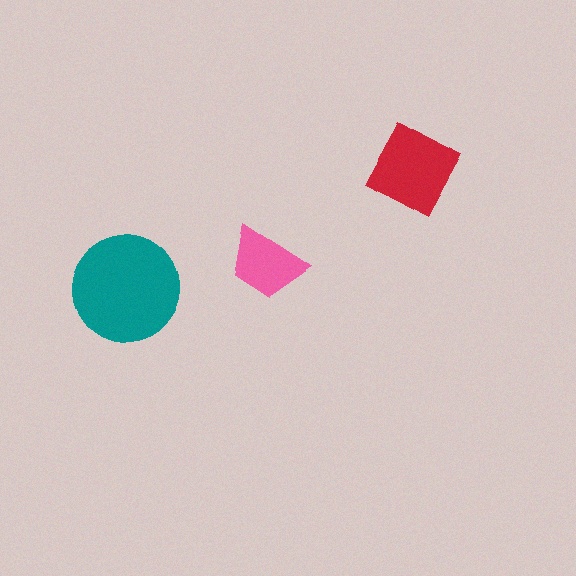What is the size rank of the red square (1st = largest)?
2nd.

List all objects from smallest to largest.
The pink trapezoid, the red square, the teal circle.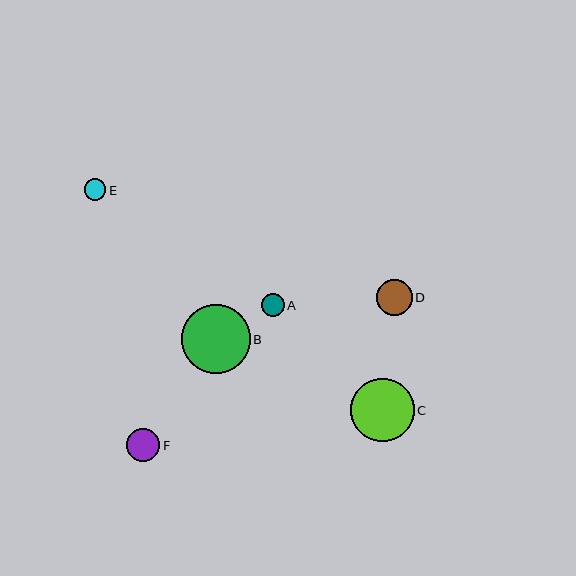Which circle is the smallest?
Circle E is the smallest with a size of approximately 22 pixels.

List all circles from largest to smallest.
From largest to smallest: B, C, D, F, A, E.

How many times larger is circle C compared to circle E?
Circle C is approximately 2.9 times the size of circle E.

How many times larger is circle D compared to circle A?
Circle D is approximately 1.6 times the size of circle A.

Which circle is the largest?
Circle B is the largest with a size of approximately 68 pixels.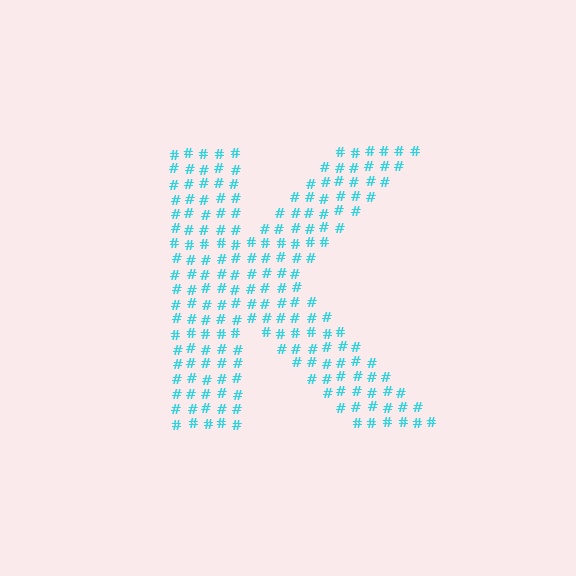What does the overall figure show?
The overall figure shows the letter K.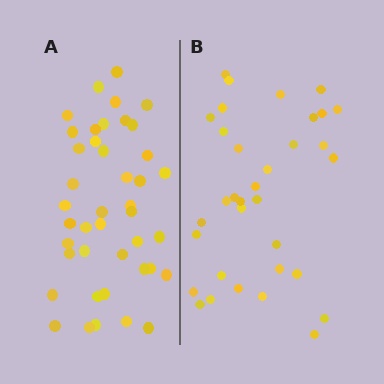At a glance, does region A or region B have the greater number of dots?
Region A (the left region) has more dots.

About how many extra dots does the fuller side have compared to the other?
Region A has roughly 8 or so more dots than region B.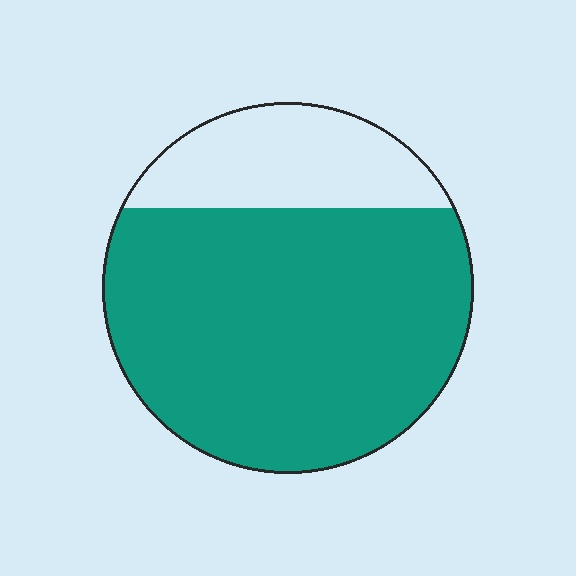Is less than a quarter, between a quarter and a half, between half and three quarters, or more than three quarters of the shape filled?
More than three quarters.